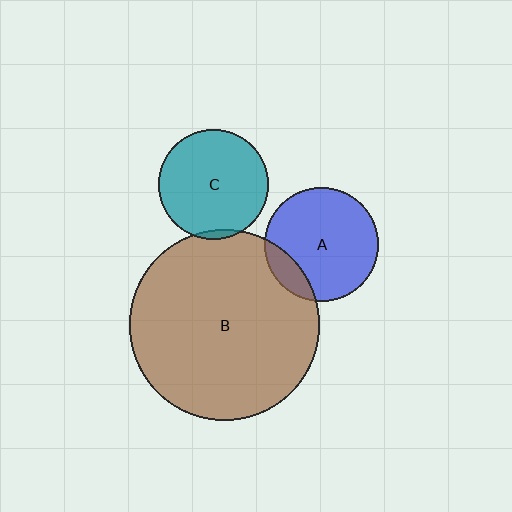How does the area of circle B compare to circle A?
Approximately 2.8 times.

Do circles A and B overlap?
Yes.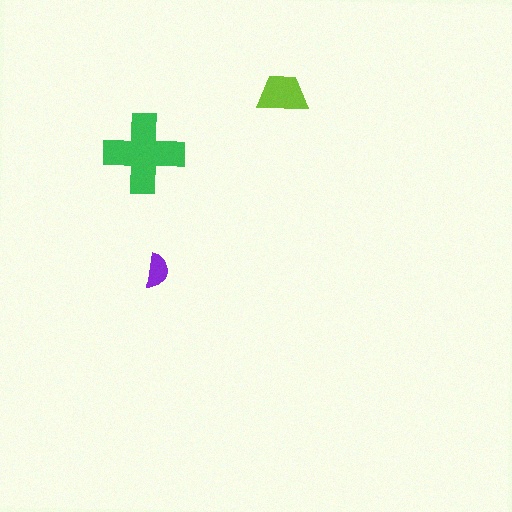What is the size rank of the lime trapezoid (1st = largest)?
2nd.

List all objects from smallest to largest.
The purple semicircle, the lime trapezoid, the green cross.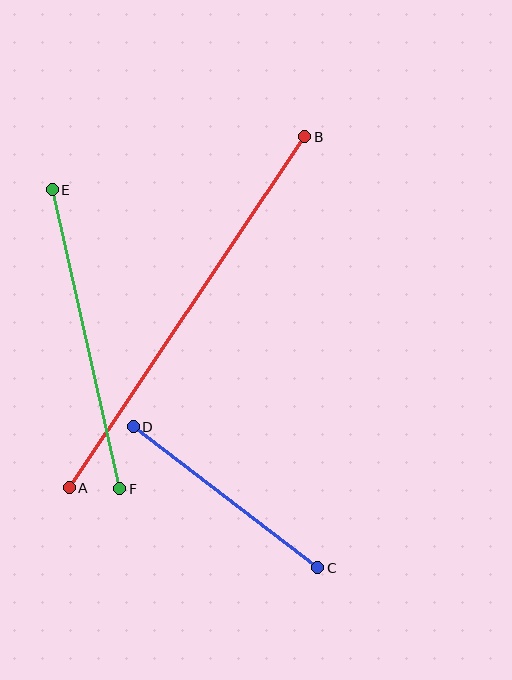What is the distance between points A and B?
The distance is approximately 423 pixels.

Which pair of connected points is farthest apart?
Points A and B are farthest apart.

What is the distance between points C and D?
The distance is approximately 232 pixels.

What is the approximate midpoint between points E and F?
The midpoint is at approximately (86, 339) pixels.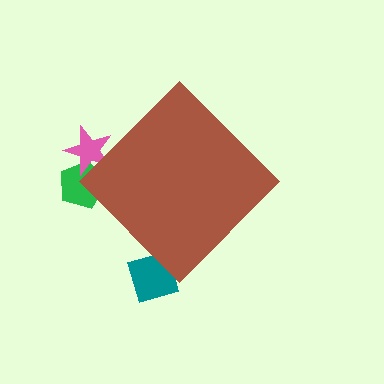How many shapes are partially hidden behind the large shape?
3 shapes are partially hidden.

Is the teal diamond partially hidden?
Yes, the teal diamond is partially hidden behind the brown diamond.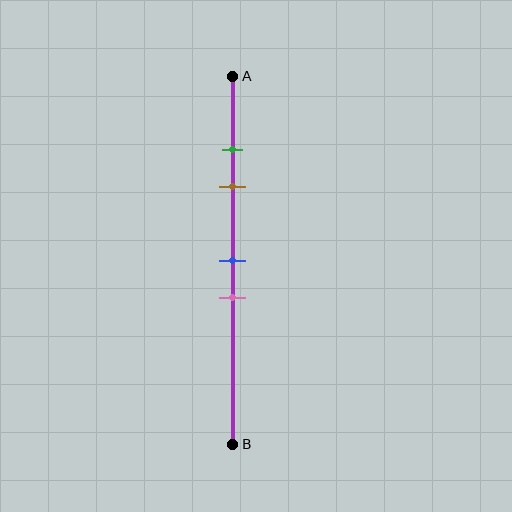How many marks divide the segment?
There are 4 marks dividing the segment.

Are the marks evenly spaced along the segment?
No, the marks are not evenly spaced.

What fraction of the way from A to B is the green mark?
The green mark is approximately 20% (0.2) of the way from A to B.